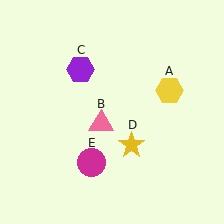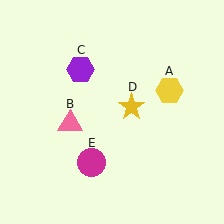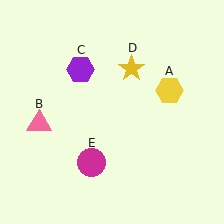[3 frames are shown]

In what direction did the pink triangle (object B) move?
The pink triangle (object B) moved left.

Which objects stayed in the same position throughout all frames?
Yellow hexagon (object A) and purple hexagon (object C) and magenta circle (object E) remained stationary.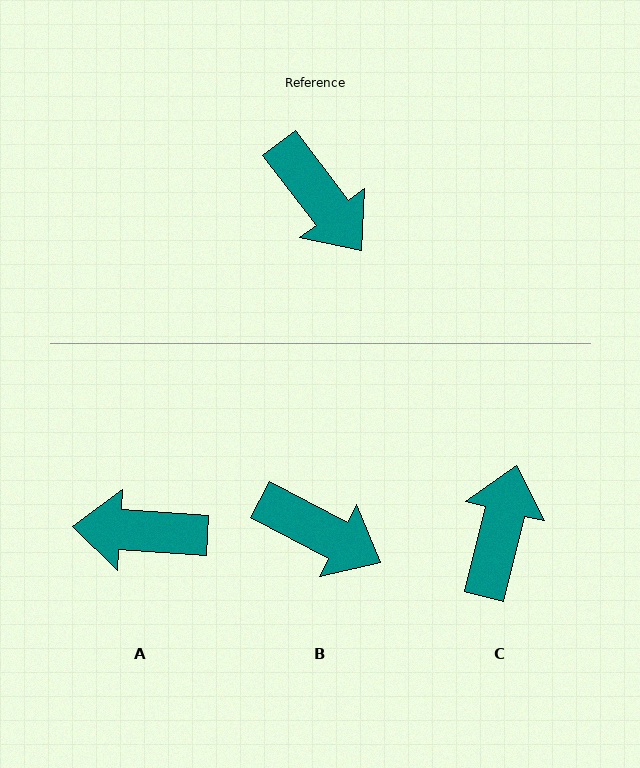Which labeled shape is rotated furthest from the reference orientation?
A, about 131 degrees away.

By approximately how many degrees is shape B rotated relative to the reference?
Approximately 25 degrees counter-clockwise.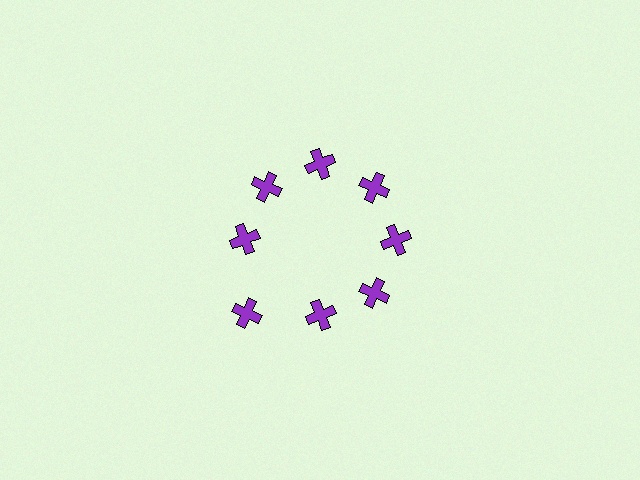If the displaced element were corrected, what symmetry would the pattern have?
It would have 8-fold rotational symmetry — the pattern would map onto itself every 45 degrees.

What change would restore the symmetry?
The symmetry would be restored by moving it inward, back onto the ring so that all 8 crosses sit at equal angles and equal distance from the center.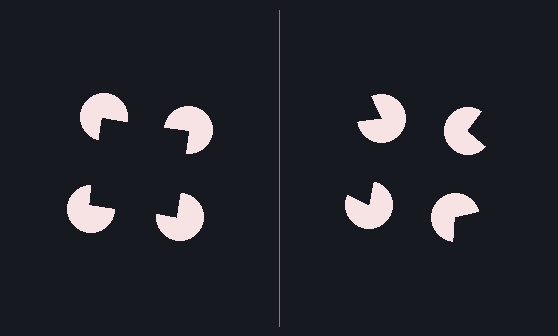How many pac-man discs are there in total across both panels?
8 — 4 on each side.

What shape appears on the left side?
An illusory square.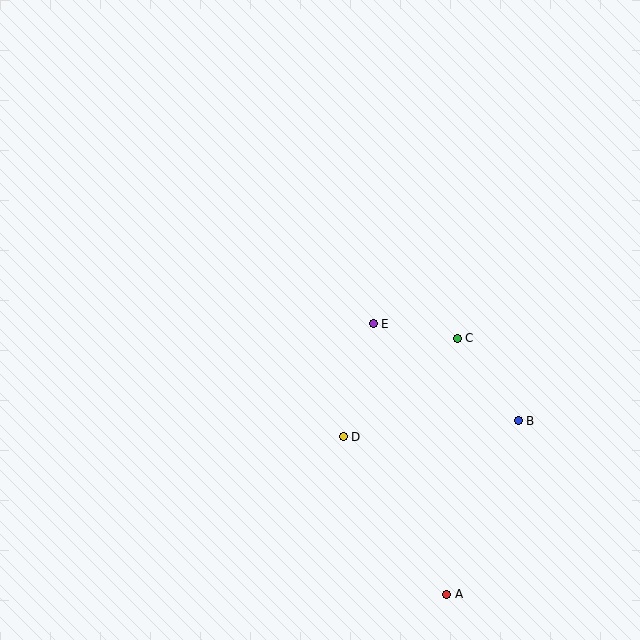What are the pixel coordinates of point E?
Point E is at (373, 324).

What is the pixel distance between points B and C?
The distance between B and C is 102 pixels.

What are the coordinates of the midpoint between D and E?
The midpoint between D and E is at (358, 380).